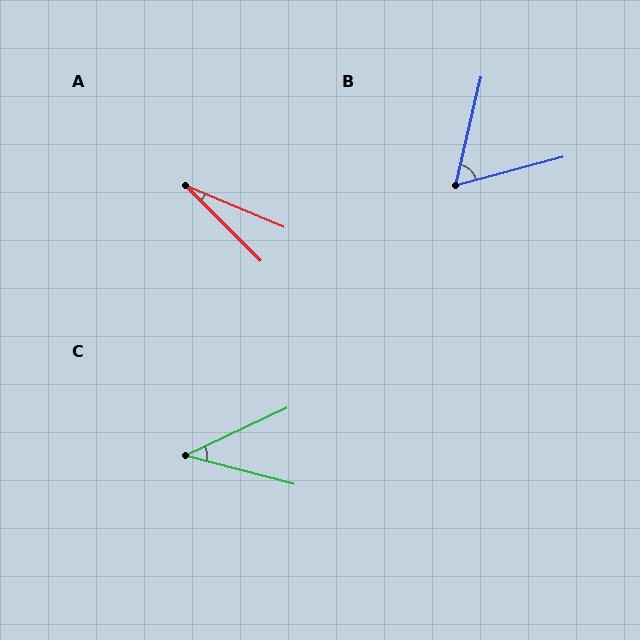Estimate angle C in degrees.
Approximately 40 degrees.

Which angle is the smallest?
A, at approximately 22 degrees.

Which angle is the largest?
B, at approximately 62 degrees.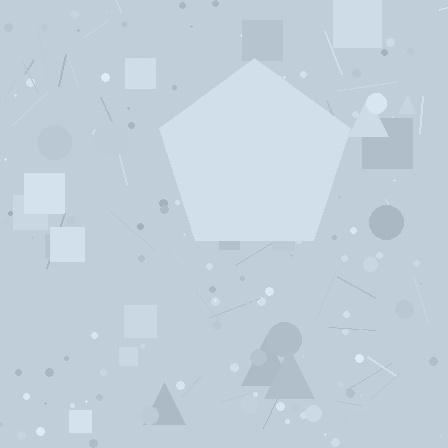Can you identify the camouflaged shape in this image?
The camouflaged shape is a pentagon.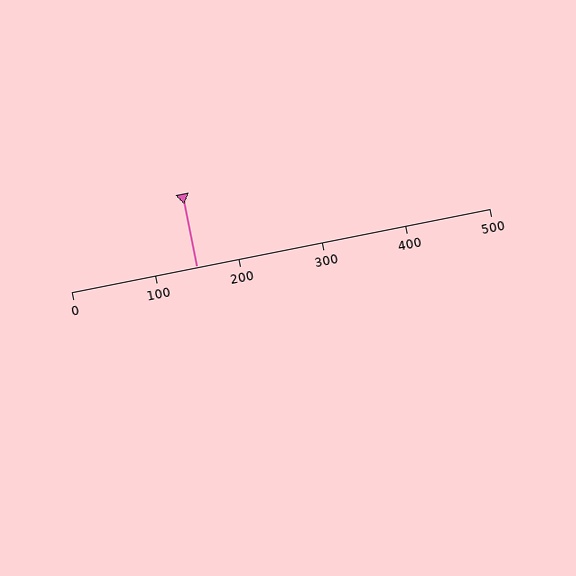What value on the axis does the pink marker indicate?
The marker indicates approximately 150.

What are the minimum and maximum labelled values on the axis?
The axis runs from 0 to 500.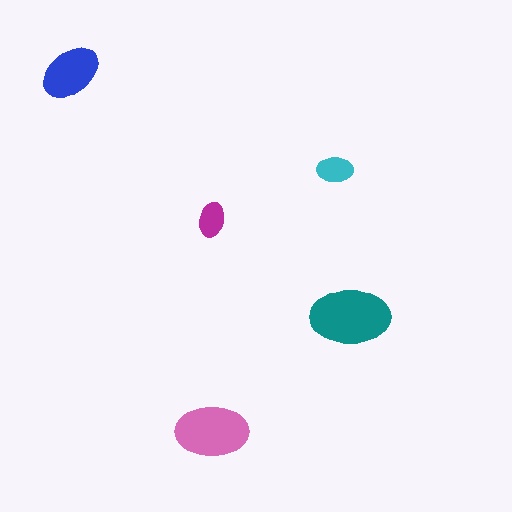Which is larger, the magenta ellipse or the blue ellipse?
The blue one.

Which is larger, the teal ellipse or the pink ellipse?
The teal one.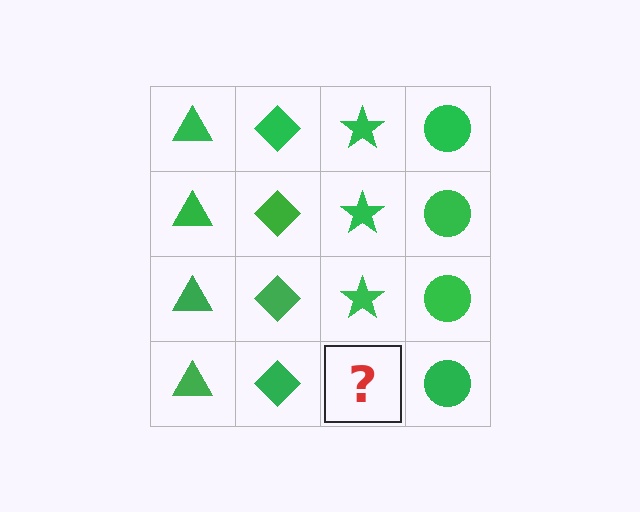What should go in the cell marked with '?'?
The missing cell should contain a green star.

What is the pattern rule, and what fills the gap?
The rule is that each column has a consistent shape. The gap should be filled with a green star.